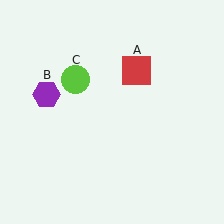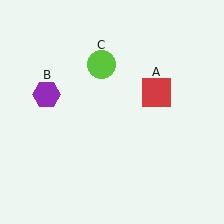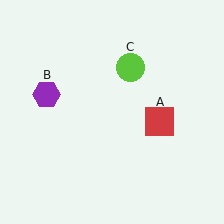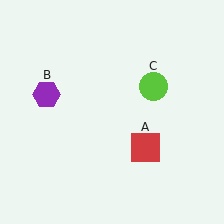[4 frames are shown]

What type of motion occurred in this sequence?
The red square (object A), lime circle (object C) rotated clockwise around the center of the scene.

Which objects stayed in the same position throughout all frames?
Purple hexagon (object B) remained stationary.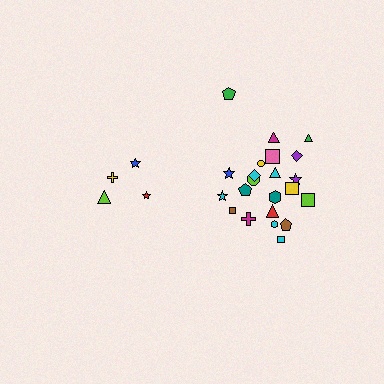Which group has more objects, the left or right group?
The right group.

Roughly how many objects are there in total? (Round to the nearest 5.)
Roughly 25 objects in total.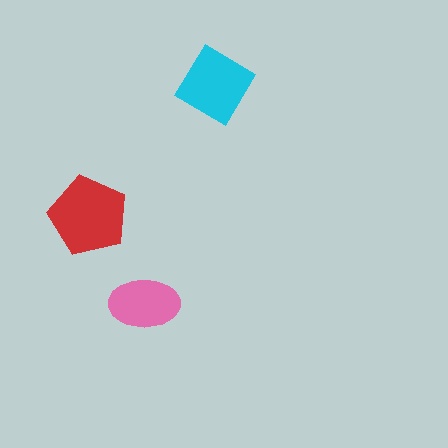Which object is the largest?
The red pentagon.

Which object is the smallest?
The pink ellipse.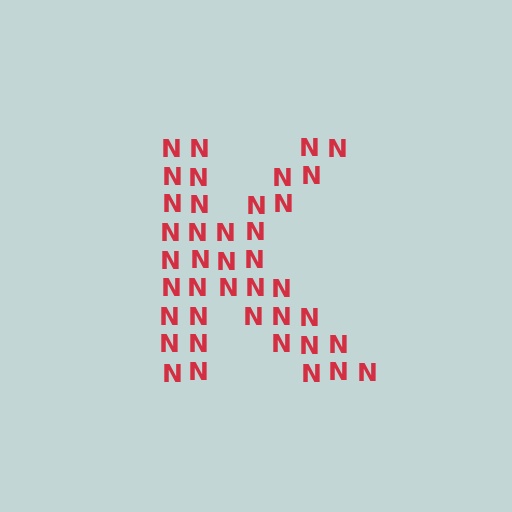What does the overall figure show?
The overall figure shows the letter K.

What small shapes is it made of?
It is made of small letter N's.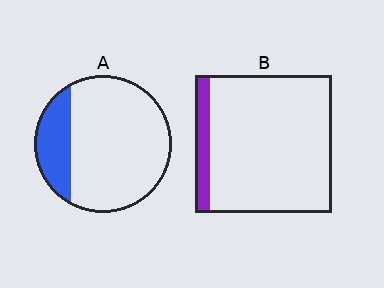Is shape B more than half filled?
No.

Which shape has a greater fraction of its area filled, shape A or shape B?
Shape A.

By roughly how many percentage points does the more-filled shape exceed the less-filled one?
By roughly 10 percentage points (A over B).